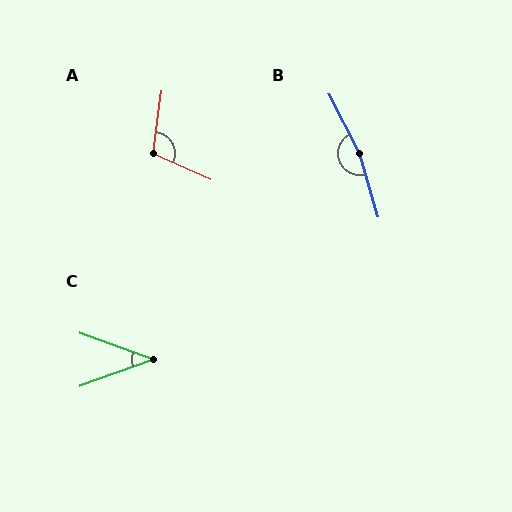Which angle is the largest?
B, at approximately 169 degrees.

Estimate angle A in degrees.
Approximately 107 degrees.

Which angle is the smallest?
C, at approximately 39 degrees.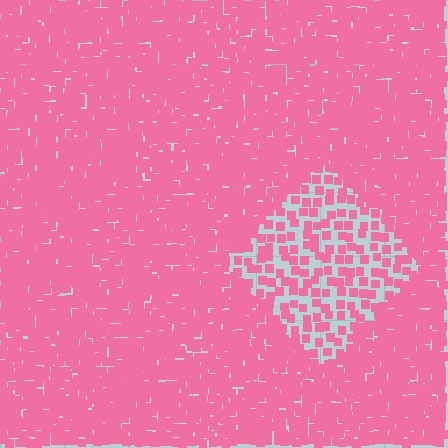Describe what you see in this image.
The image contains small pink elements arranged at two different densities. A diamond-shaped region is visible where the elements are less densely packed than the surrounding area.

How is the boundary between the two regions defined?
The boundary is defined by a change in element density (approximately 2.6x ratio). All elements are the same color, size, and shape.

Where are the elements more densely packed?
The elements are more densely packed outside the diamond boundary.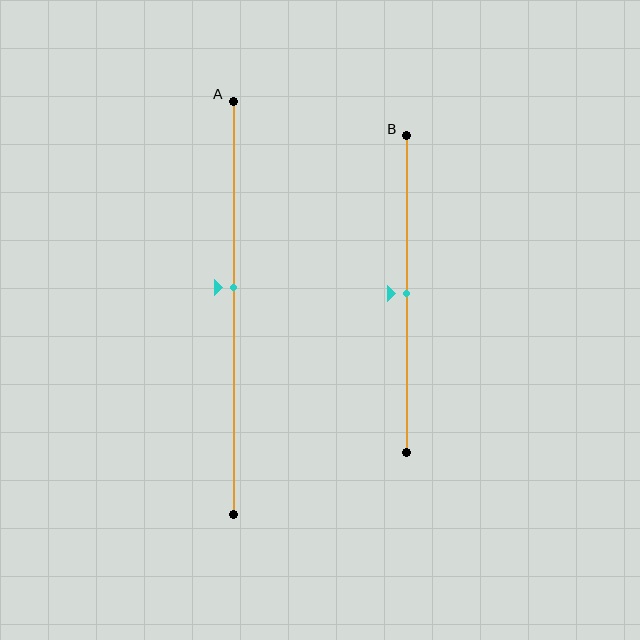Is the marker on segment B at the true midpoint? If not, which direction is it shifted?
Yes, the marker on segment B is at the true midpoint.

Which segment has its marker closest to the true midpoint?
Segment B has its marker closest to the true midpoint.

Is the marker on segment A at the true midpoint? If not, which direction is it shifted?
No, the marker on segment A is shifted upward by about 5% of the segment length.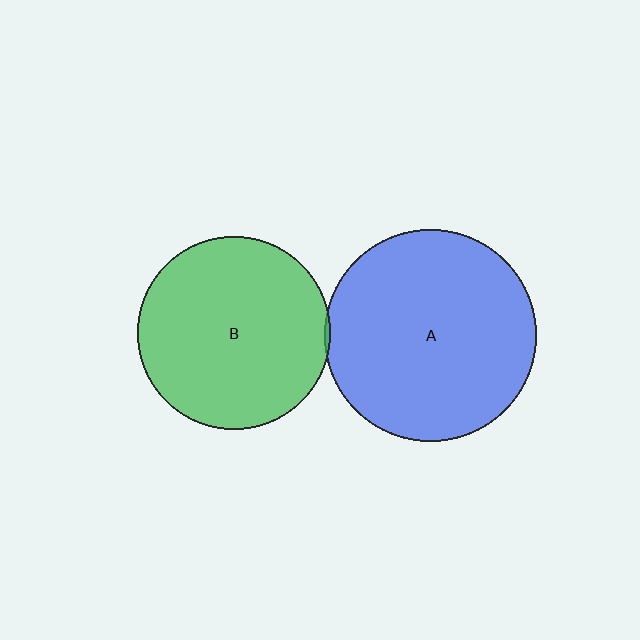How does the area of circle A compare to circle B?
Approximately 1.2 times.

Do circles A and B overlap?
Yes.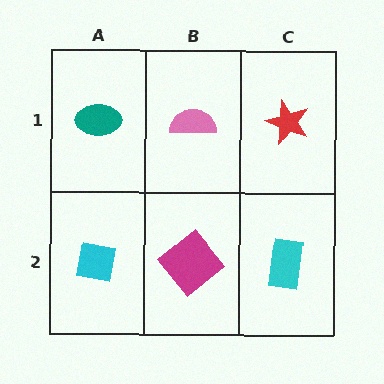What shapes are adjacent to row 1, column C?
A cyan rectangle (row 2, column C), a pink semicircle (row 1, column B).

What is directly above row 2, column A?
A teal ellipse.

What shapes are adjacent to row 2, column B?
A pink semicircle (row 1, column B), a cyan square (row 2, column A), a cyan rectangle (row 2, column C).